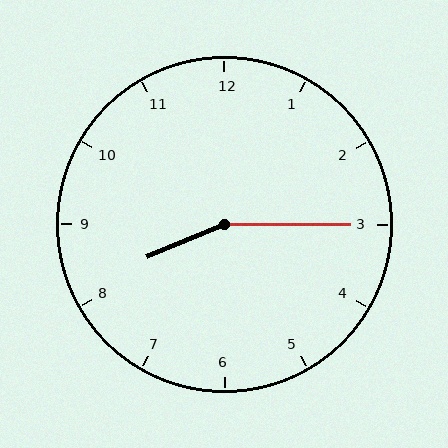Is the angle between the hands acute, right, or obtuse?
It is obtuse.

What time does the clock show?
8:15.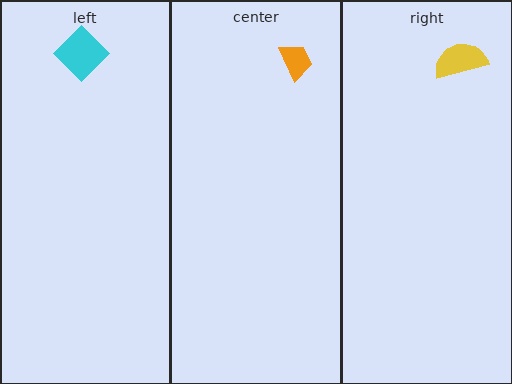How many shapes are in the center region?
1.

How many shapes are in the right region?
1.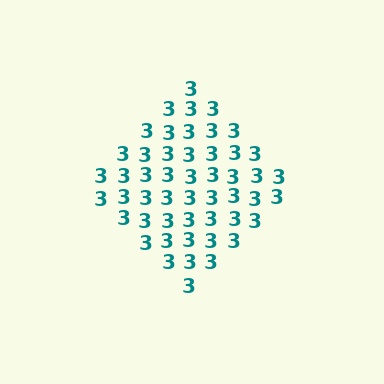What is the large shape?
The large shape is a diamond.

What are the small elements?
The small elements are digit 3's.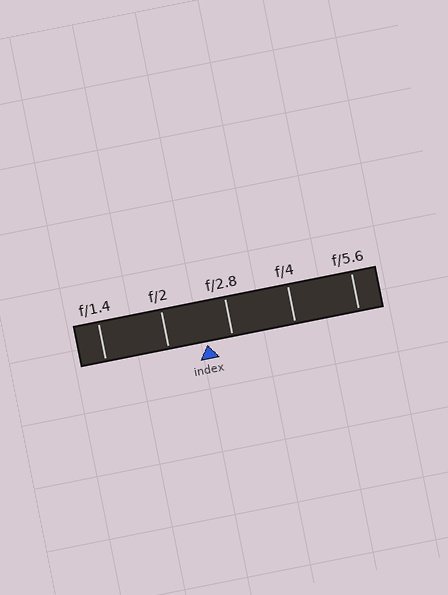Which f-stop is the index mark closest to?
The index mark is closest to f/2.8.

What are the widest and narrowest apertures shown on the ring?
The widest aperture shown is f/1.4 and the narrowest is f/5.6.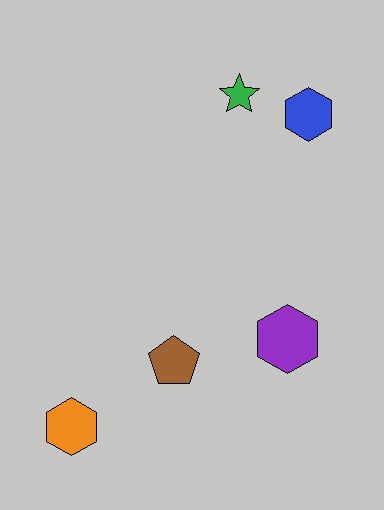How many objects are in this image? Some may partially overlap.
There are 5 objects.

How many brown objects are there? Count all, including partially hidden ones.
There is 1 brown object.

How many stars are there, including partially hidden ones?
There is 1 star.